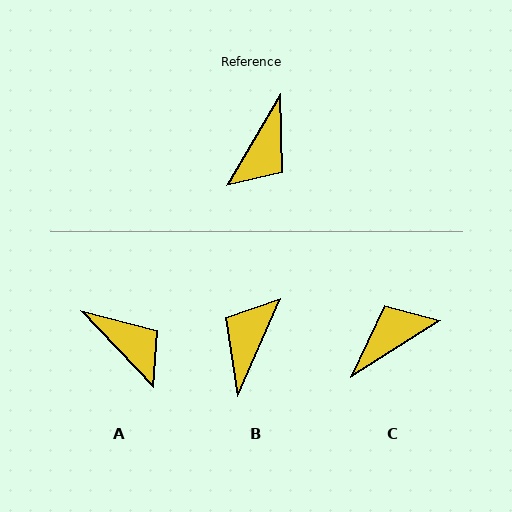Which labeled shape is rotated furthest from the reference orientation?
B, about 174 degrees away.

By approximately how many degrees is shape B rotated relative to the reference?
Approximately 174 degrees clockwise.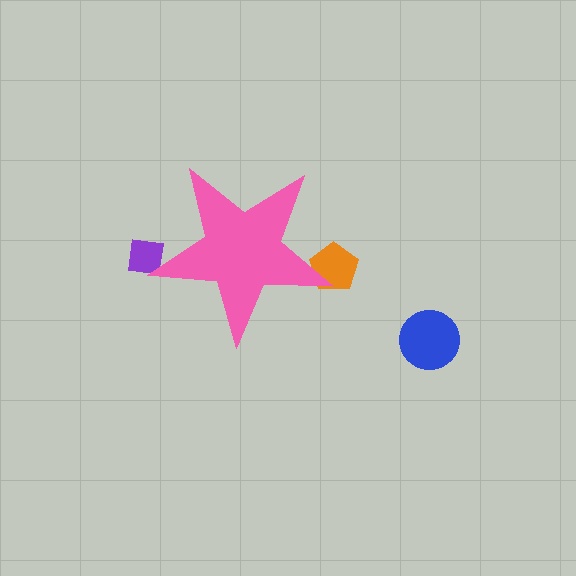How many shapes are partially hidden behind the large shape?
2 shapes are partially hidden.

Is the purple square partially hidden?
Yes, the purple square is partially hidden behind the pink star.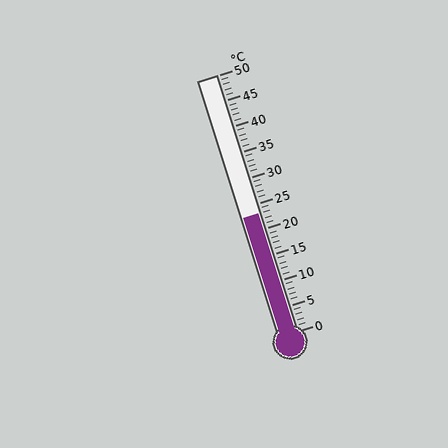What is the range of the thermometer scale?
The thermometer scale ranges from 0°C to 50°C.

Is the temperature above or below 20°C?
The temperature is above 20°C.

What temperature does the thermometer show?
The thermometer shows approximately 23°C.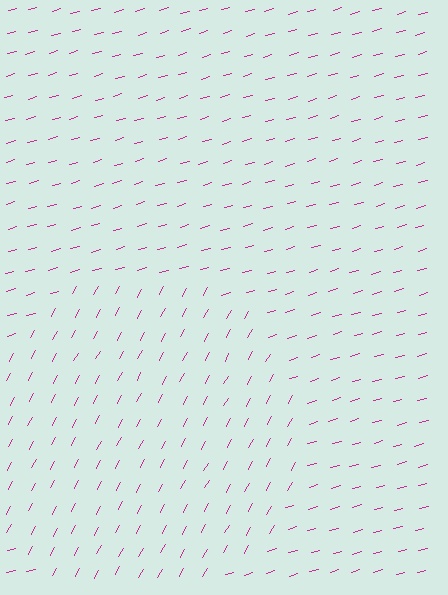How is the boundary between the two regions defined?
The boundary is defined purely by a change in line orientation (approximately 45 degrees difference). All lines are the same color and thickness.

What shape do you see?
I see a circle.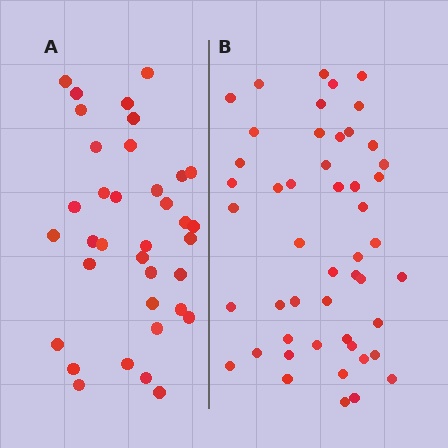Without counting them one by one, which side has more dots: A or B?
Region B (the right region) has more dots.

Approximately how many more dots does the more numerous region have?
Region B has approximately 15 more dots than region A.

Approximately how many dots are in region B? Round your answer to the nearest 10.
About 50 dots. (The exact count is 49, which rounds to 50.)